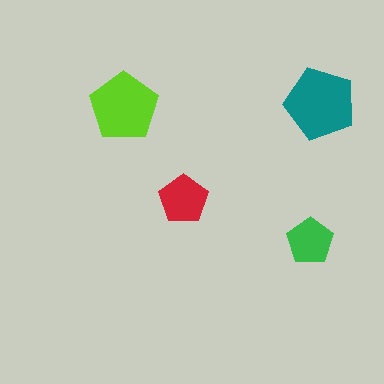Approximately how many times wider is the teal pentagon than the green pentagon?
About 1.5 times wider.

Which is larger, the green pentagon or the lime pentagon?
The lime one.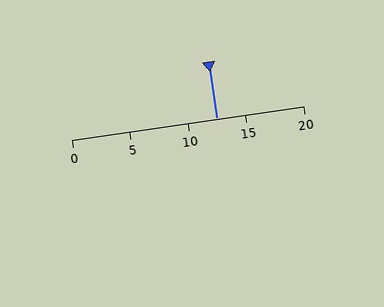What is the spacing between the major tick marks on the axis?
The major ticks are spaced 5 apart.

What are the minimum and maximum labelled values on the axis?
The axis runs from 0 to 20.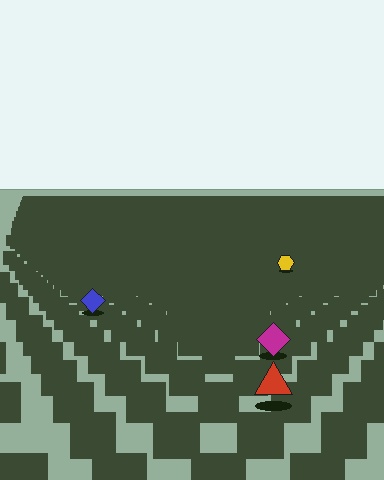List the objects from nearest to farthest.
From nearest to farthest: the red triangle, the magenta diamond, the blue diamond, the yellow hexagon.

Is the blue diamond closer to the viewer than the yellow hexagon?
Yes. The blue diamond is closer — you can tell from the texture gradient: the ground texture is coarser near it.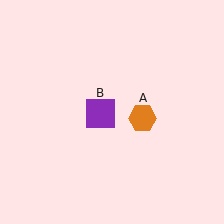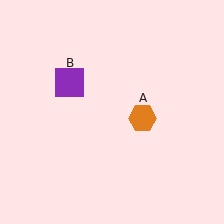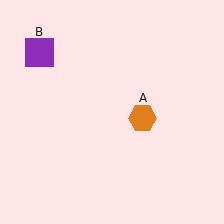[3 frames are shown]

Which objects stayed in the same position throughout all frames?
Orange hexagon (object A) remained stationary.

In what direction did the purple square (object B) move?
The purple square (object B) moved up and to the left.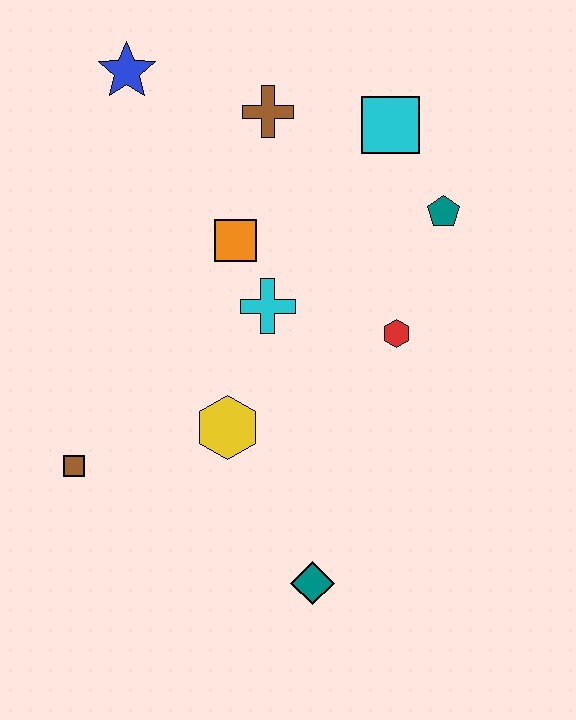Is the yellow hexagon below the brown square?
No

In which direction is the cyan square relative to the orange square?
The cyan square is to the right of the orange square.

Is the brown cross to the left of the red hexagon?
Yes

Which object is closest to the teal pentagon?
The cyan square is closest to the teal pentagon.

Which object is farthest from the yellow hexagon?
The blue star is farthest from the yellow hexagon.